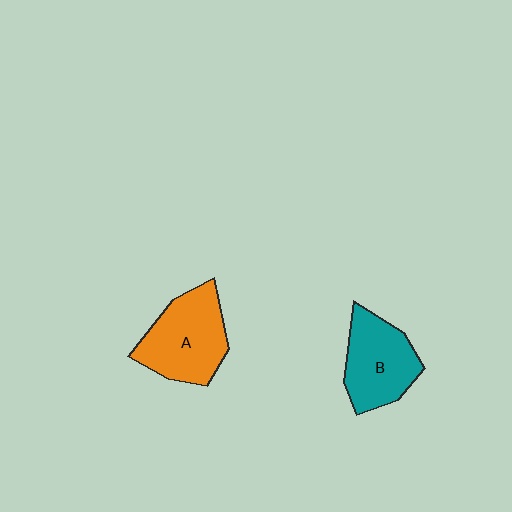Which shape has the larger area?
Shape A (orange).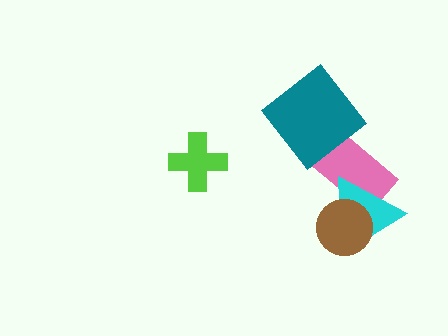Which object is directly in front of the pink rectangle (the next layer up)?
The cyan triangle is directly in front of the pink rectangle.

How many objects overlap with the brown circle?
2 objects overlap with the brown circle.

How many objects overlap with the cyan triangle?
2 objects overlap with the cyan triangle.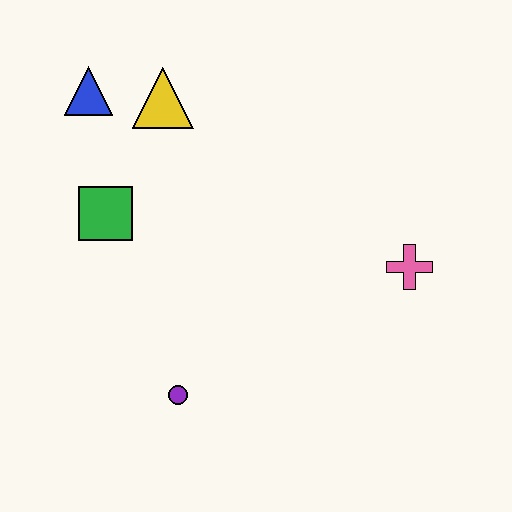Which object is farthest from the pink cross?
The blue triangle is farthest from the pink cross.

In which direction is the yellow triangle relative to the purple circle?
The yellow triangle is above the purple circle.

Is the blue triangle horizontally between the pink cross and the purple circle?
No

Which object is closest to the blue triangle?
The yellow triangle is closest to the blue triangle.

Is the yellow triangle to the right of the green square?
Yes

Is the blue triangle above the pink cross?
Yes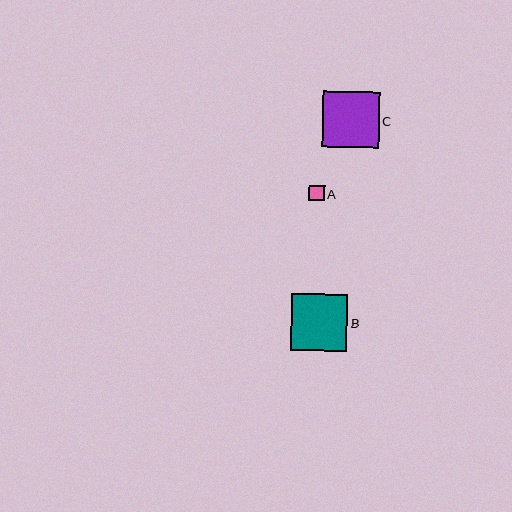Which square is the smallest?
Square A is the smallest with a size of approximately 15 pixels.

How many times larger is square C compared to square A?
Square C is approximately 3.7 times the size of square A.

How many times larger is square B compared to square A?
Square B is approximately 3.7 times the size of square A.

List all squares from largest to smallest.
From largest to smallest: B, C, A.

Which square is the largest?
Square B is the largest with a size of approximately 56 pixels.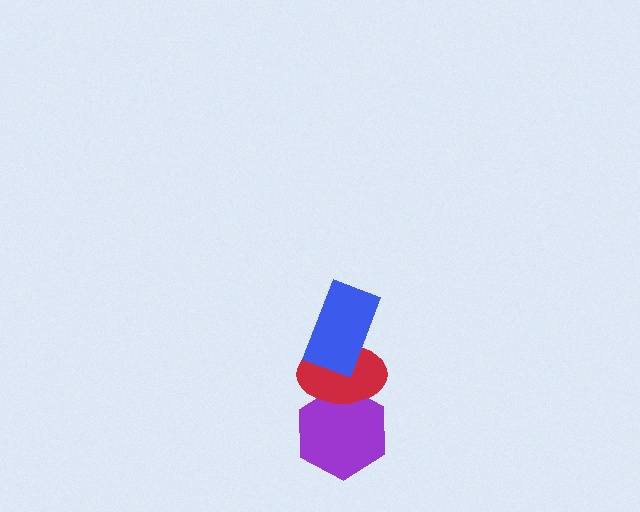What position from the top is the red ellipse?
The red ellipse is 2nd from the top.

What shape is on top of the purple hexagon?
The red ellipse is on top of the purple hexagon.